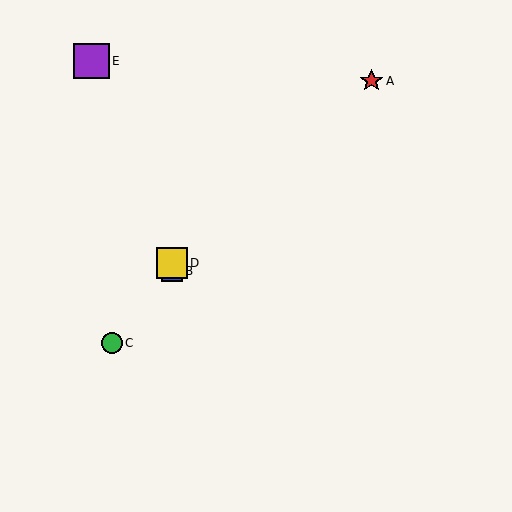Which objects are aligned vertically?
Objects B, D are aligned vertically.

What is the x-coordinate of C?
Object C is at x≈112.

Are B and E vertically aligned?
No, B is at x≈172 and E is at x≈92.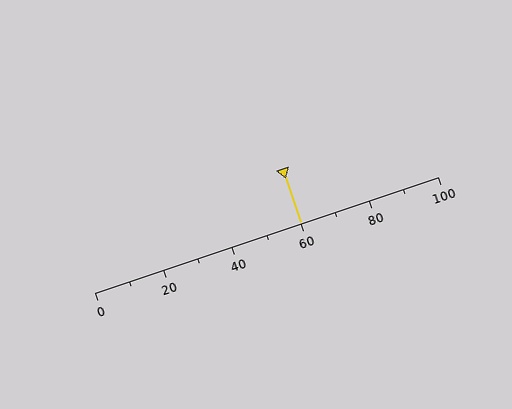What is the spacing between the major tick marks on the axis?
The major ticks are spaced 20 apart.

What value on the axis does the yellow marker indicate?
The marker indicates approximately 60.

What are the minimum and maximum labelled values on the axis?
The axis runs from 0 to 100.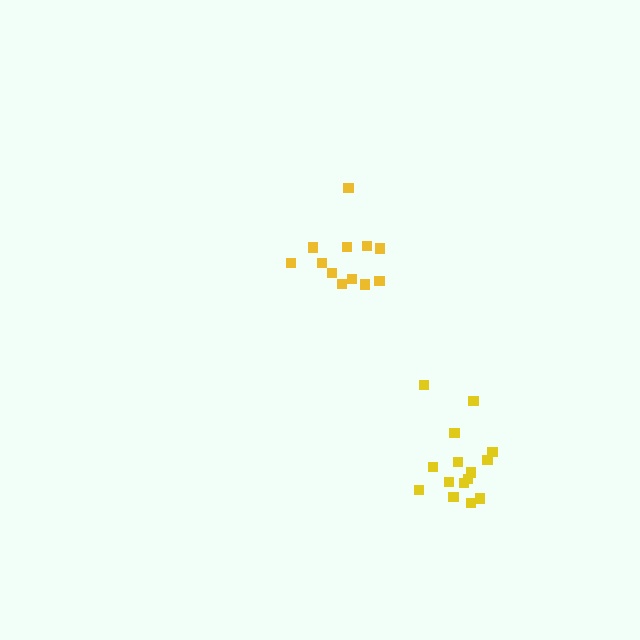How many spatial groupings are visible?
There are 2 spatial groupings.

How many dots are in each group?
Group 1: 13 dots, Group 2: 15 dots (28 total).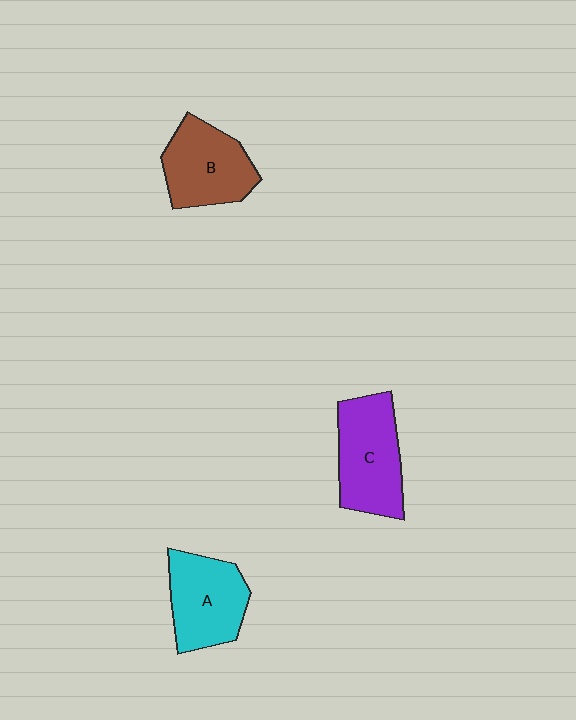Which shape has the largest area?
Shape C (purple).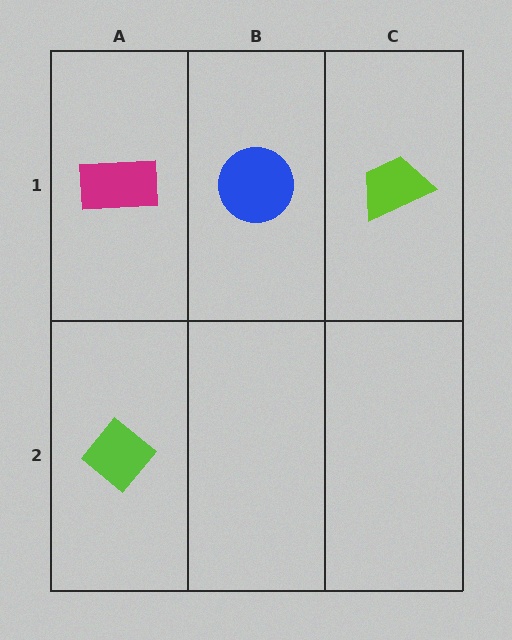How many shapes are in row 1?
3 shapes.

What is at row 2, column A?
A lime diamond.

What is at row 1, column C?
A lime trapezoid.